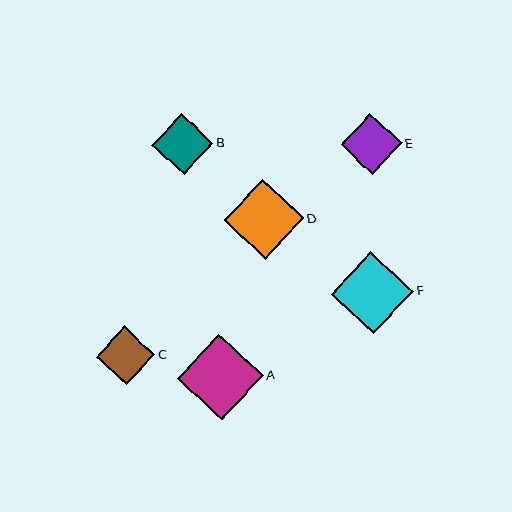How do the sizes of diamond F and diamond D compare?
Diamond F and diamond D are approximately the same size.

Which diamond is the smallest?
Diamond C is the smallest with a size of approximately 59 pixels.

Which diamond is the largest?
Diamond A is the largest with a size of approximately 85 pixels.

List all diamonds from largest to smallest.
From largest to smallest: A, F, D, B, E, C.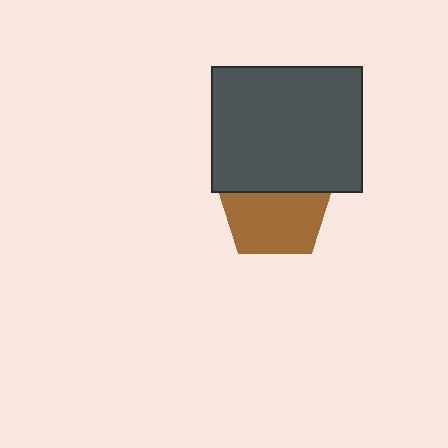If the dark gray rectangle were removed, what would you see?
You would see the complete brown pentagon.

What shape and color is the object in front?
The object in front is a dark gray rectangle.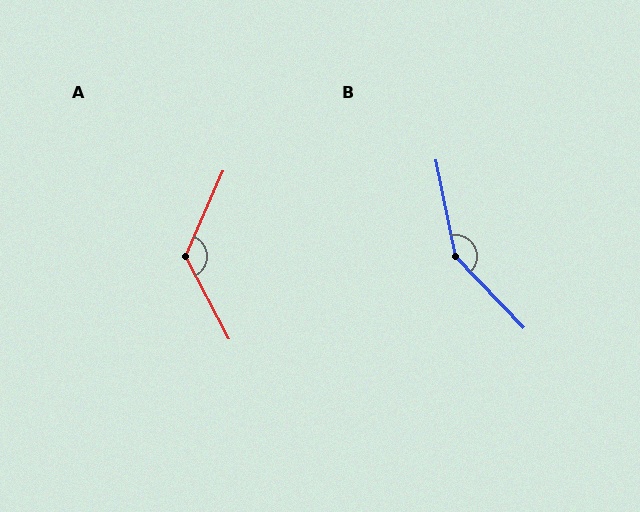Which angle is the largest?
B, at approximately 148 degrees.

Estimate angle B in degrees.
Approximately 148 degrees.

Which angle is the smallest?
A, at approximately 129 degrees.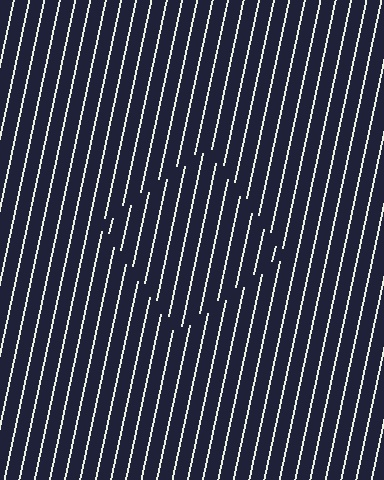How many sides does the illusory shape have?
4 sides — the line-ends trace a square.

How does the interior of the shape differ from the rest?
The interior of the shape contains the same grating, shifted by half a period — the contour is defined by the phase discontinuity where line-ends from the inner and outer gratings abut.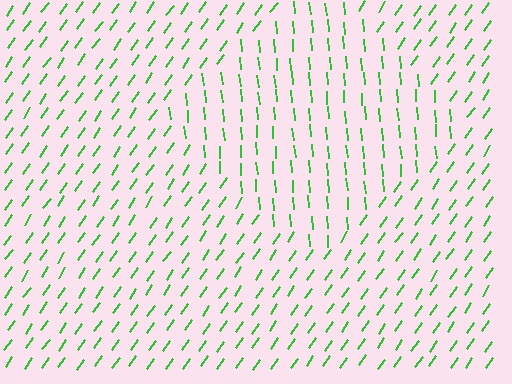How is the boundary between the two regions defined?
The boundary is defined purely by a change in line orientation (approximately 39 degrees difference). All lines are the same color and thickness.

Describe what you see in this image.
The image is filled with small green line segments. A diamond region in the image has lines oriented differently from the surrounding lines, creating a visible texture boundary.